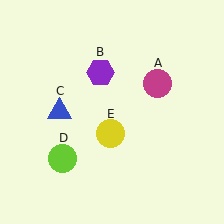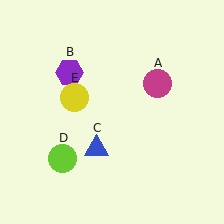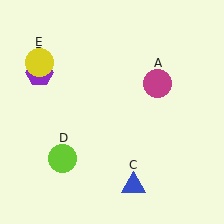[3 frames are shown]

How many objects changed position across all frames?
3 objects changed position: purple hexagon (object B), blue triangle (object C), yellow circle (object E).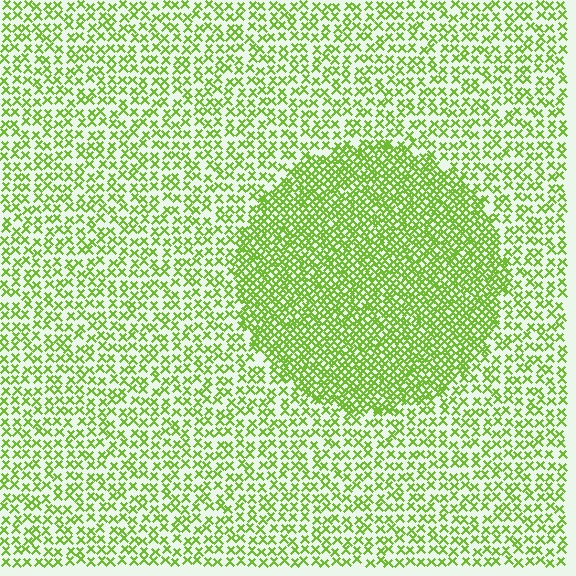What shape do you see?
I see a circle.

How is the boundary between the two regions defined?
The boundary is defined by a change in element density (approximately 2.1x ratio). All elements are the same color, size, and shape.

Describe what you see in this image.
The image contains small lime elements arranged at two different densities. A circle-shaped region is visible where the elements are more densely packed than the surrounding area.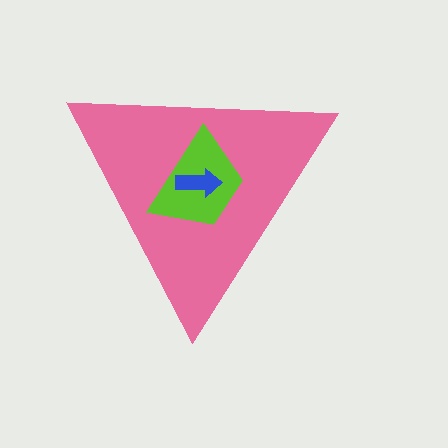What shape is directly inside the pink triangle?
The lime trapezoid.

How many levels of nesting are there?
3.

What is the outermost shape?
The pink triangle.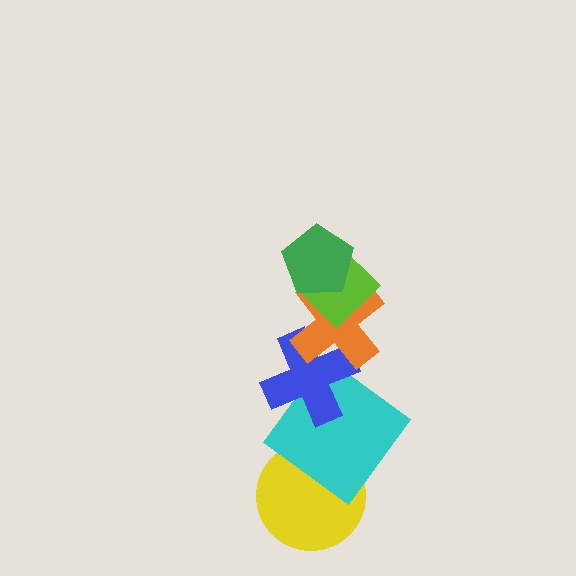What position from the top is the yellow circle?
The yellow circle is 6th from the top.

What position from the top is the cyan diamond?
The cyan diamond is 5th from the top.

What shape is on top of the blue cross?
The orange cross is on top of the blue cross.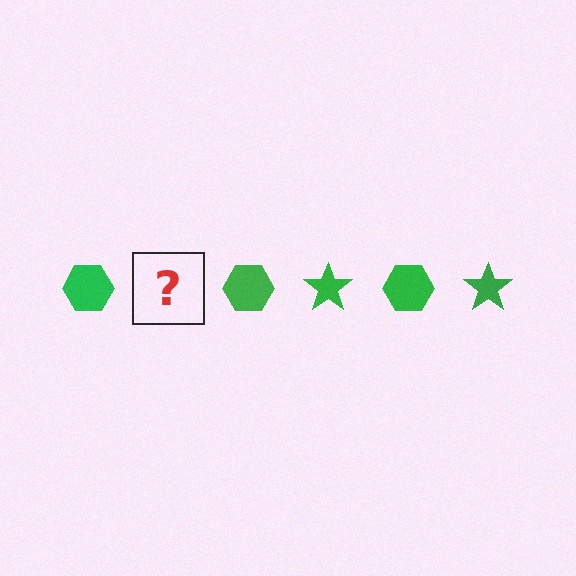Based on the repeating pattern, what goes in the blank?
The blank should be a green star.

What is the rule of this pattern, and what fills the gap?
The rule is that the pattern cycles through hexagon, star shapes in green. The gap should be filled with a green star.